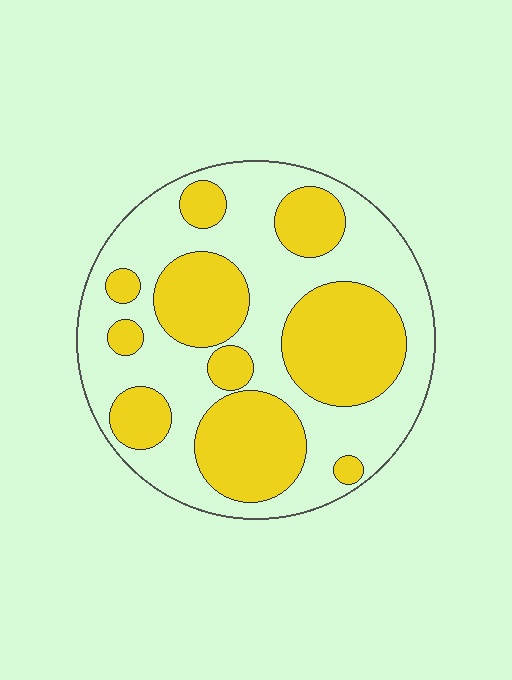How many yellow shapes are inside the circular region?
10.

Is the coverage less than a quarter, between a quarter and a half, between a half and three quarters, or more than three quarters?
Between a quarter and a half.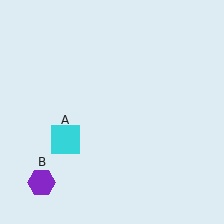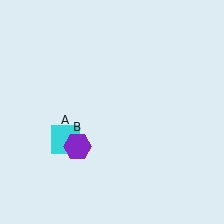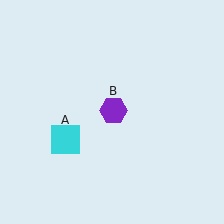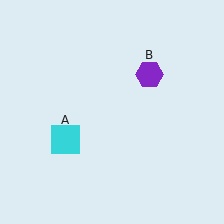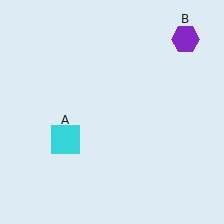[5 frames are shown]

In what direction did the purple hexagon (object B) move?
The purple hexagon (object B) moved up and to the right.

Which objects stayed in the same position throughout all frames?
Cyan square (object A) remained stationary.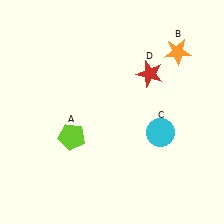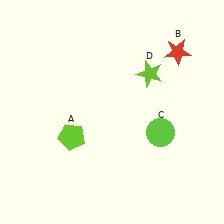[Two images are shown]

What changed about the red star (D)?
In Image 1, D is red. In Image 2, it changed to lime.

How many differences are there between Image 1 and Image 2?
There are 3 differences between the two images.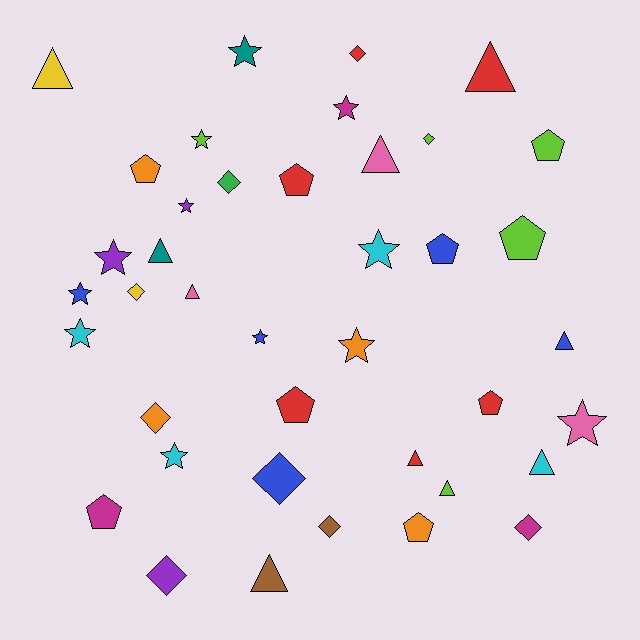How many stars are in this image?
There are 12 stars.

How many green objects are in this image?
There is 1 green object.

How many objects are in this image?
There are 40 objects.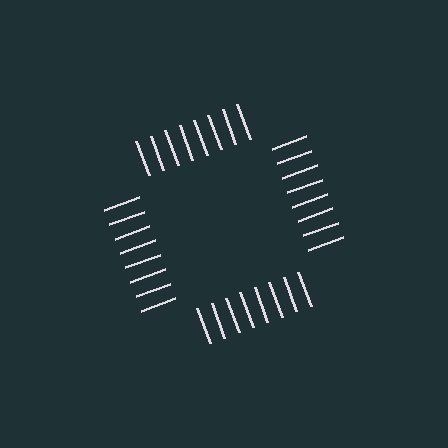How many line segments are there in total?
32 — 8 along each of the 4 edges.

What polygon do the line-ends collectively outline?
An illusory square — the line segments terminate on its edges but no continuous stroke is drawn.